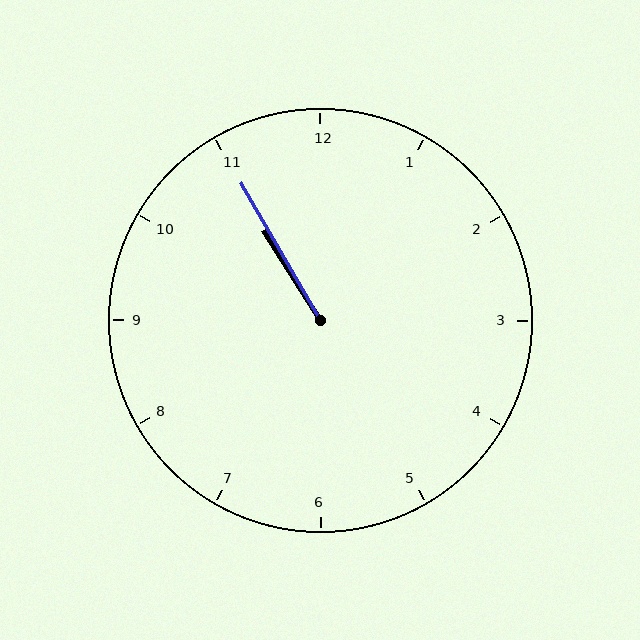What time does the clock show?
10:55.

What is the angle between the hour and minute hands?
Approximately 2 degrees.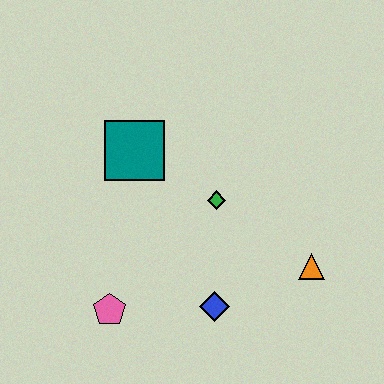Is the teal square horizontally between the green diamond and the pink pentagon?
Yes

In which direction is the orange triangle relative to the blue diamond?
The orange triangle is to the right of the blue diamond.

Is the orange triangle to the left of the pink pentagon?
No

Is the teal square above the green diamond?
Yes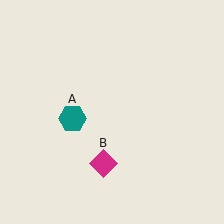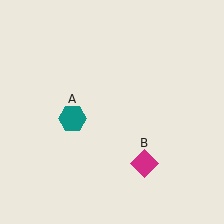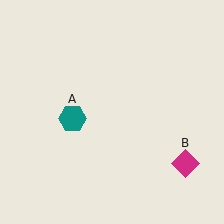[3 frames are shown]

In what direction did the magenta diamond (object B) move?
The magenta diamond (object B) moved right.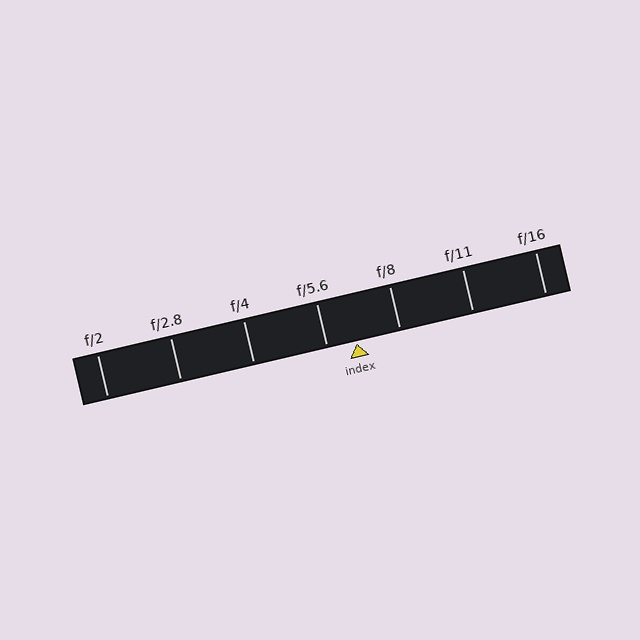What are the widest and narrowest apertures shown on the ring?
The widest aperture shown is f/2 and the narrowest is f/16.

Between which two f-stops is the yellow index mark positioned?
The index mark is between f/5.6 and f/8.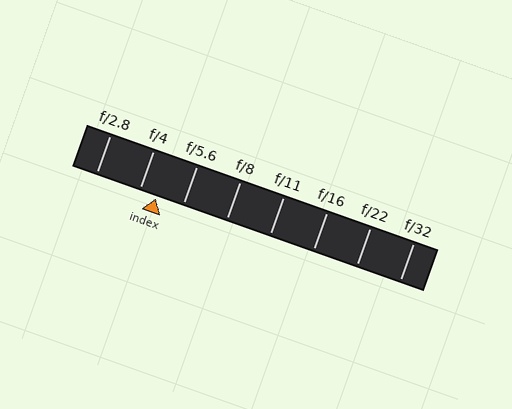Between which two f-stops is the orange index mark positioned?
The index mark is between f/4 and f/5.6.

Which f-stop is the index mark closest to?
The index mark is closest to f/4.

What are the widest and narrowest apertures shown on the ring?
The widest aperture shown is f/2.8 and the narrowest is f/32.